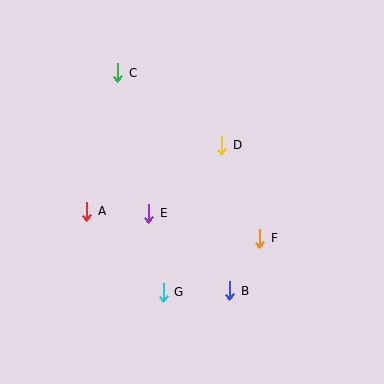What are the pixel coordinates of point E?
Point E is at (149, 213).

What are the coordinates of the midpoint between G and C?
The midpoint between G and C is at (141, 182).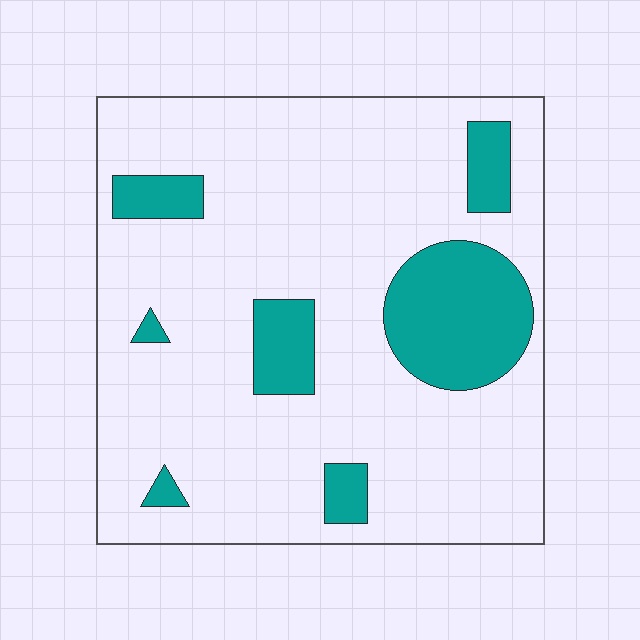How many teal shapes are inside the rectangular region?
7.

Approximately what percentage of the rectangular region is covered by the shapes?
Approximately 20%.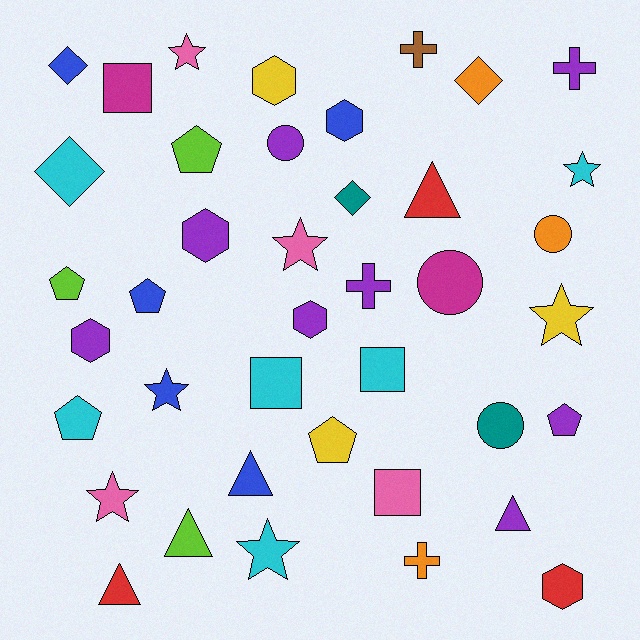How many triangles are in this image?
There are 5 triangles.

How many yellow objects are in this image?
There are 3 yellow objects.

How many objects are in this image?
There are 40 objects.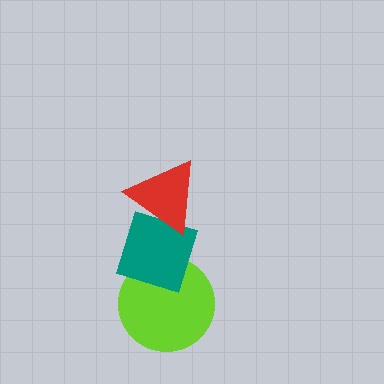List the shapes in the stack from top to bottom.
From top to bottom: the red triangle, the teal diamond, the lime circle.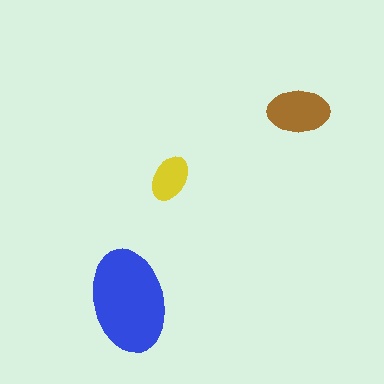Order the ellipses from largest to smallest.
the blue one, the brown one, the yellow one.